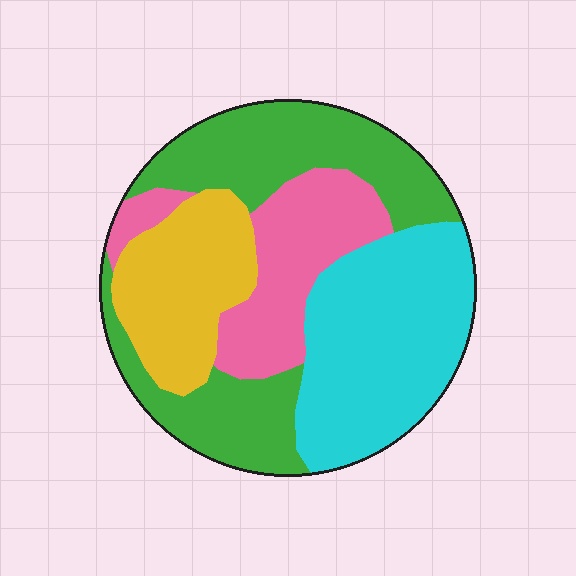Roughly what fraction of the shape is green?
Green takes up about one third (1/3) of the shape.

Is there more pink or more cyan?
Cyan.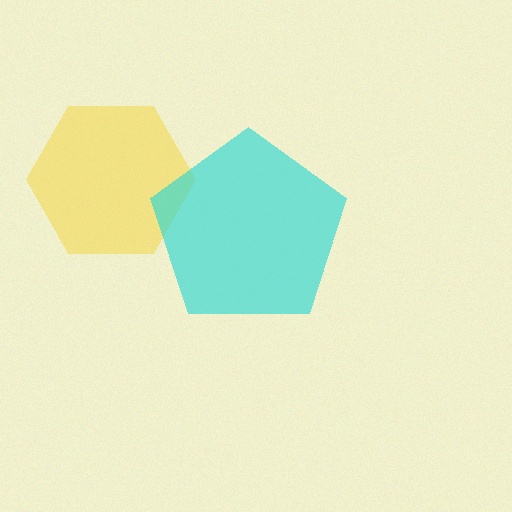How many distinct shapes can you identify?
There are 2 distinct shapes: a yellow hexagon, a cyan pentagon.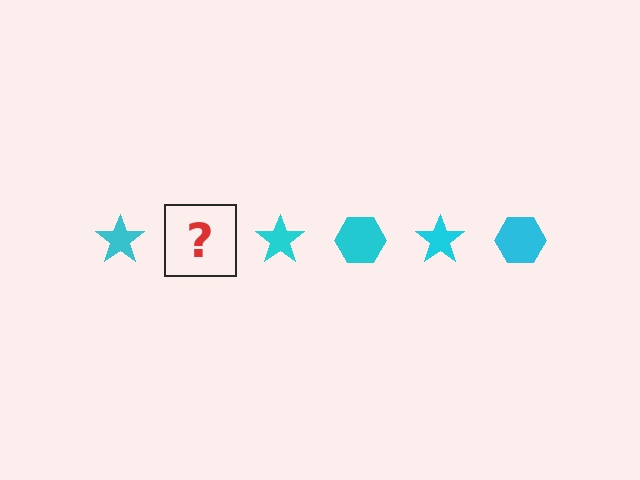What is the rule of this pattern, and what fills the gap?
The rule is that the pattern cycles through star, hexagon shapes in cyan. The gap should be filled with a cyan hexagon.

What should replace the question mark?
The question mark should be replaced with a cyan hexagon.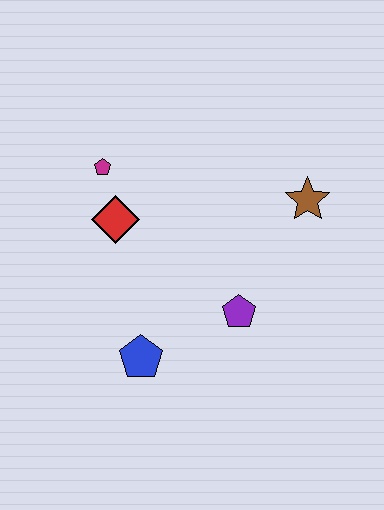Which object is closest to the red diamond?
The magenta pentagon is closest to the red diamond.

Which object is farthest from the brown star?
The blue pentagon is farthest from the brown star.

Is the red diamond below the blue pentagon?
No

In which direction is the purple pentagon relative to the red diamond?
The purple pentagon is to the right of the red diamond.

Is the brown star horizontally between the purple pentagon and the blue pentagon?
No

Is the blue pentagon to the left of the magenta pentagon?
No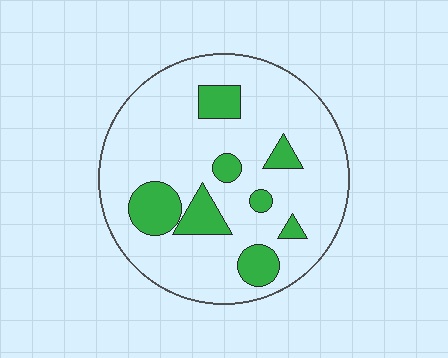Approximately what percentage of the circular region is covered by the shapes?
Approximately 20%.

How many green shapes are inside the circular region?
8.